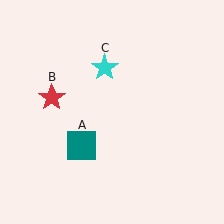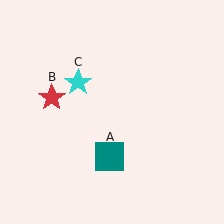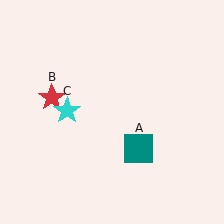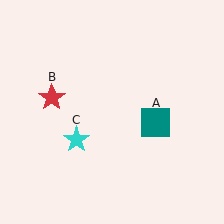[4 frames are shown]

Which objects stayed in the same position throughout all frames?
Red star (object B) remained stationary.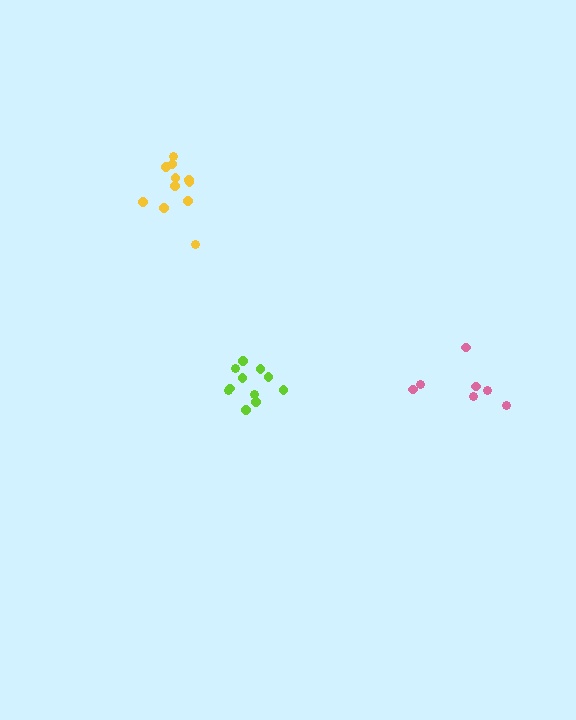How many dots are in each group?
Group 1: 11 dots, Group 2: 11 dots, Group 3: 7 dots (29 total).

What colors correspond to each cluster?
The clusters are colored: yellow, lime, pink.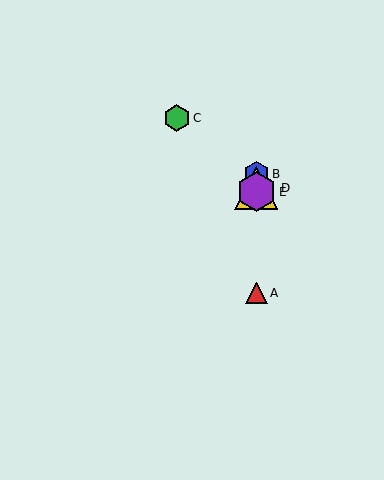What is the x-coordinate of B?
Object B is at x≈256.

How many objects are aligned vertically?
4 objects (A, B, D, E) are aligned vertically.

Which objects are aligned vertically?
Objects A, B, D, E are aligned vertically.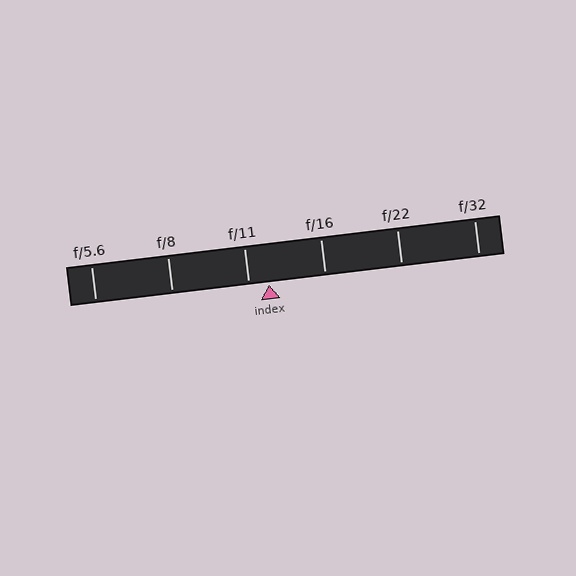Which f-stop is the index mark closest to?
The index mark is closest to f/11.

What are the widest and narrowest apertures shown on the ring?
The widest aperture shown is f/5.6 and the narrowest is f/32.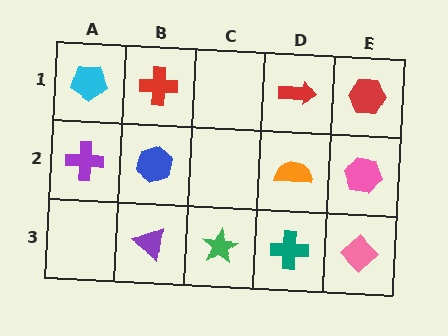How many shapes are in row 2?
4 shapes.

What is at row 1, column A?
A cyan pentagon.